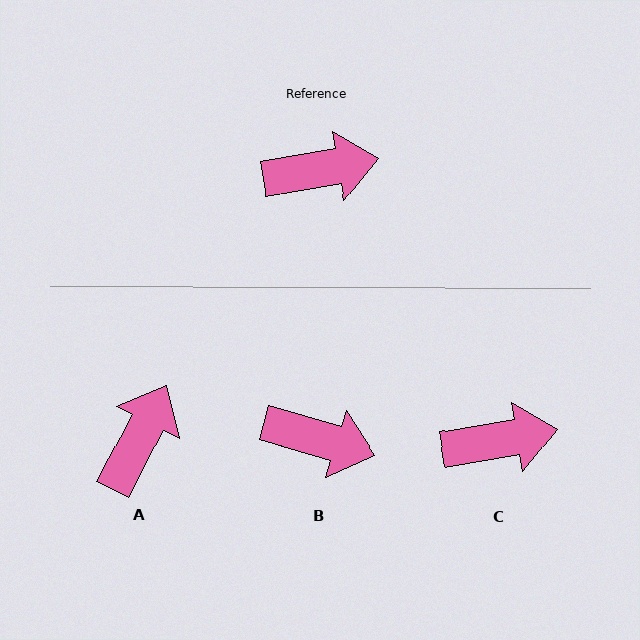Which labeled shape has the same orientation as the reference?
C.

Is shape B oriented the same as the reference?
No, it is off by about 26 degrees.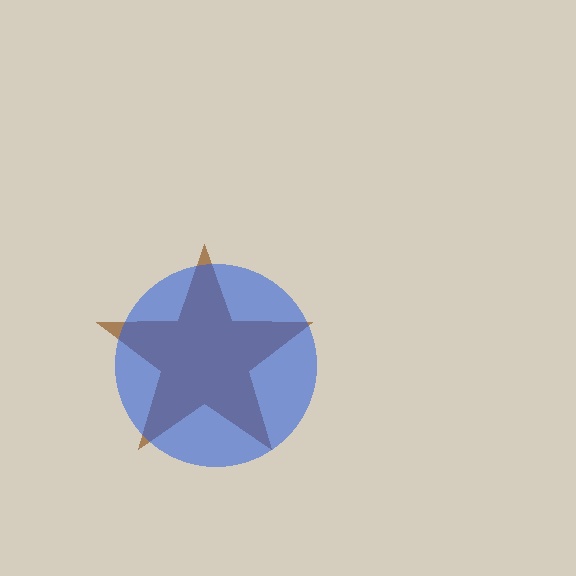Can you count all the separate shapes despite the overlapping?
Yes, there are 2 separate shapes.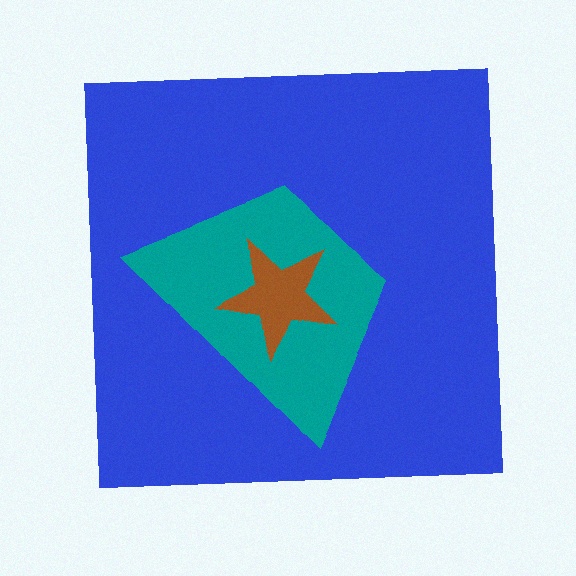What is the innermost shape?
The brown star.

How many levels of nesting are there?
3.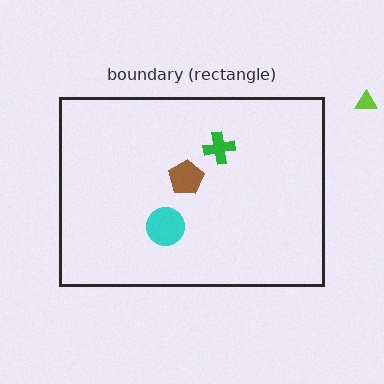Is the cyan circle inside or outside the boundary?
Inside.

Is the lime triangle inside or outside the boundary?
Outside.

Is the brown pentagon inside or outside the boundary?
Inside.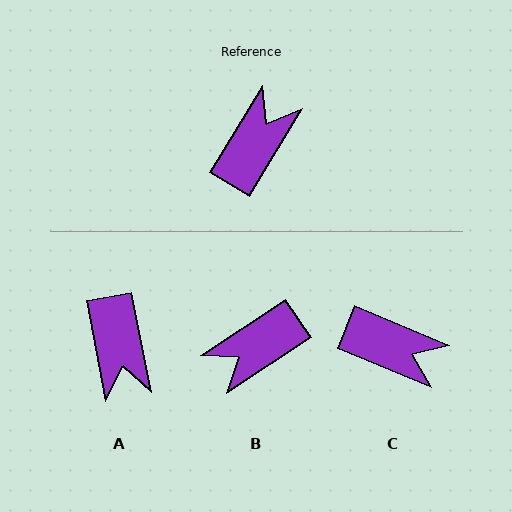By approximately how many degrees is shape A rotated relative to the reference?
Approximately 138 degrees clockwise.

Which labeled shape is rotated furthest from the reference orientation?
B, about 155 degrees away.